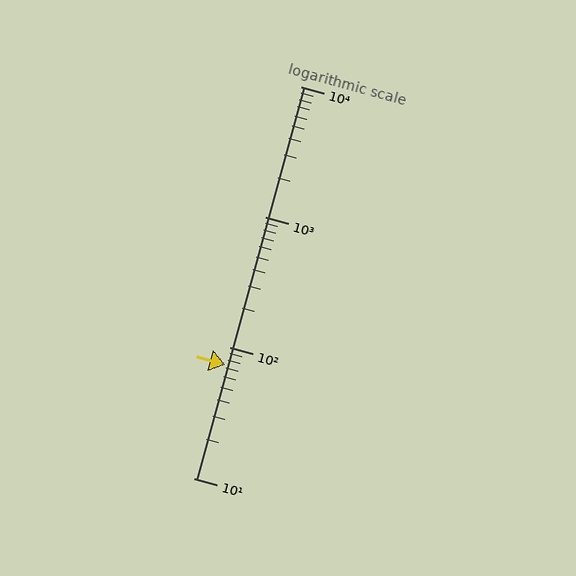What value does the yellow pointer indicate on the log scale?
The pointer indicates approximately 74.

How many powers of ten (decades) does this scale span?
The scale spans 3 decades, from 10 to 10000.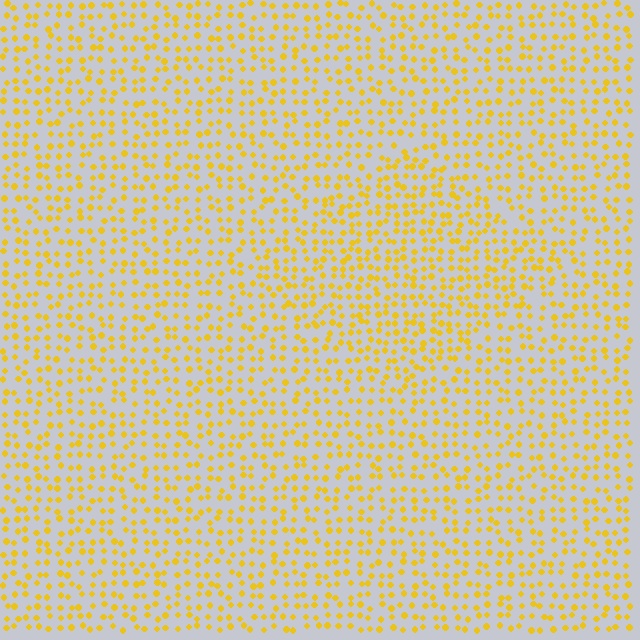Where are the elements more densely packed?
The elements are more densely packed inside the diamond boundary.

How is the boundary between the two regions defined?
The boundary is defined by a change in element density (approximately 1.4x ratio). All elements are the same color, size, and shape.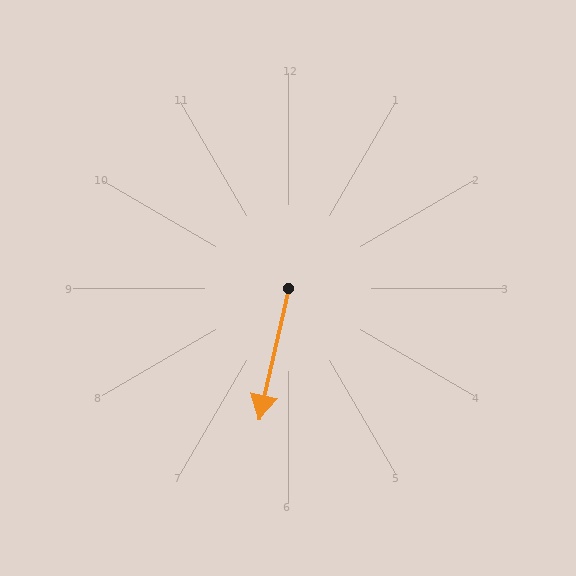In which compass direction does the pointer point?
South.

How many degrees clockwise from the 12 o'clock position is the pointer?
Approximately 193 degrees.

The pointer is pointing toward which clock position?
Roughly 6 o'clock.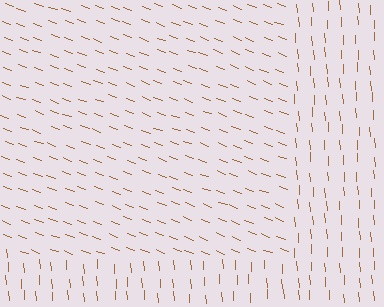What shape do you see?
I see a rectangle.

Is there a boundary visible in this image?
Yes, there is a texture boundary formed by a change in line orientation.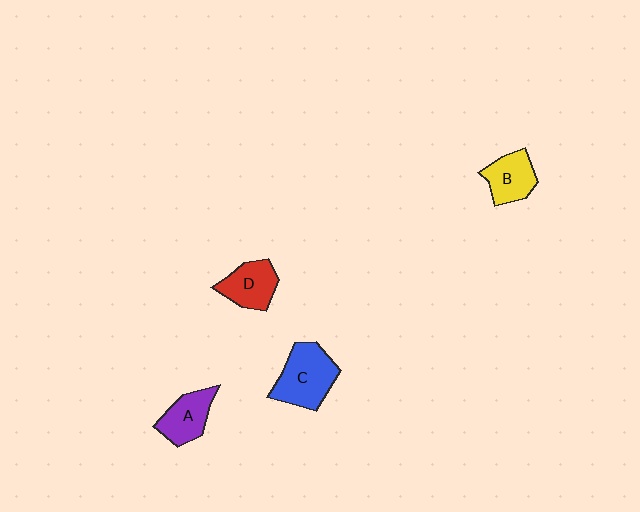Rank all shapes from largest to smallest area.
From largest to smallest: C (blue), D (red), A (purple), B (yellow).